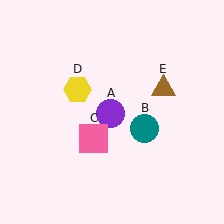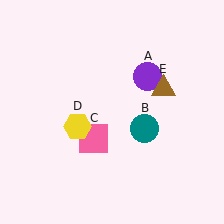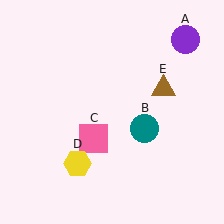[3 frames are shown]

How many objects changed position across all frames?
2 objects changed position: purple circle (object A), yellow hexagon (object D).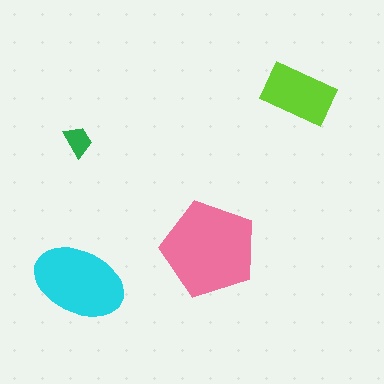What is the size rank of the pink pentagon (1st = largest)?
1st.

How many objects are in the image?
There are 4 objects in the image.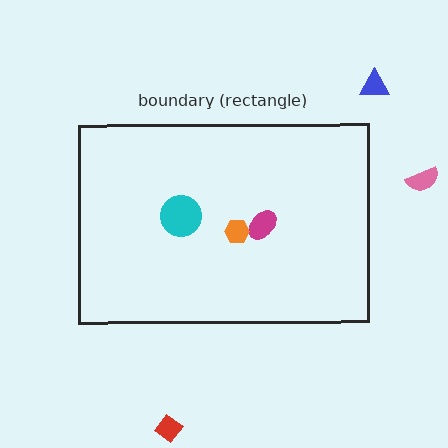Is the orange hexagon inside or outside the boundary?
Inside.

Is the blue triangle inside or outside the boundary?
Outside.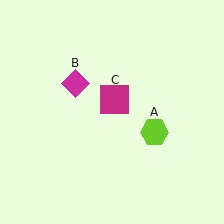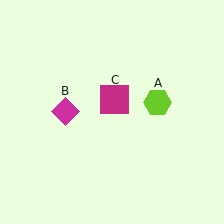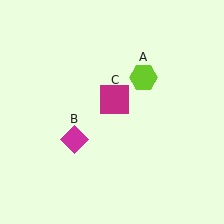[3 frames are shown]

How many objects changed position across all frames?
2 objects changed position: lime hexagon (object A), magenta diamond (object B).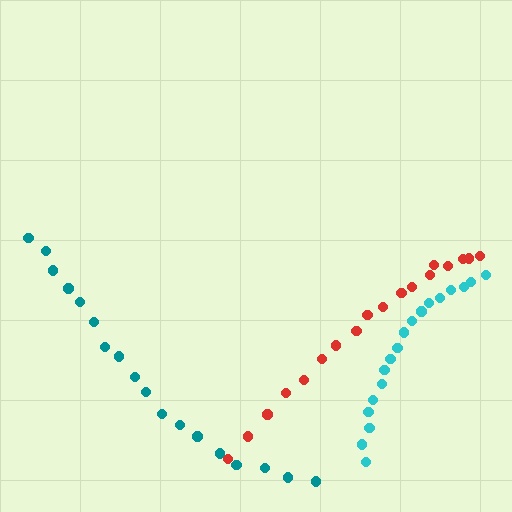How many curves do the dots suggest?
There are 3 distinct paths.